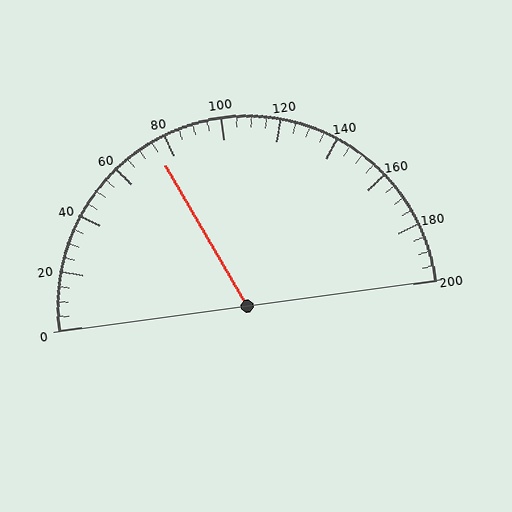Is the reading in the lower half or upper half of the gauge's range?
The reading is in the lower half of the range (0 to 200).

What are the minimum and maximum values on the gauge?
The gauge ranges from 0 to 200.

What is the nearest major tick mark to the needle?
The nearest major tick mark is 80.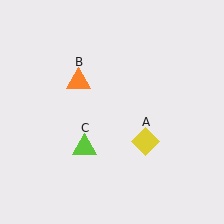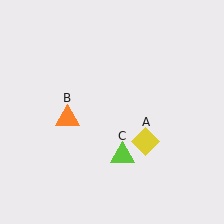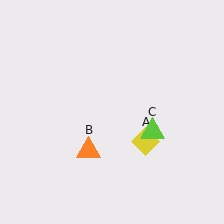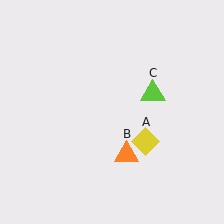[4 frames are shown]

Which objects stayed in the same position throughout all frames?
Yellow diamond (object A) remained stationary.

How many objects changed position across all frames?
2 objects changed position: orange triangle (object B), lime triangle (object C).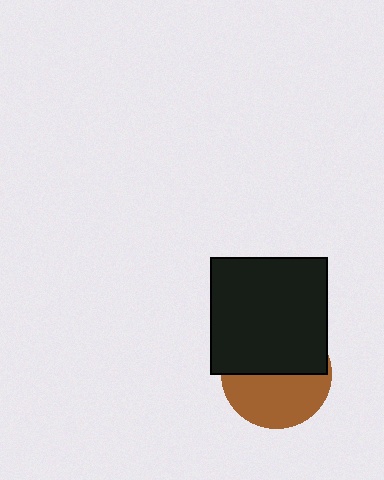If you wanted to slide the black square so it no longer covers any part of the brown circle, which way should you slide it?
Slide it up — that is the most direct way to separate the two shapes.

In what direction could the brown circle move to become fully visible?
The brown circle could move down. That would shift it out from behind the black square entirely.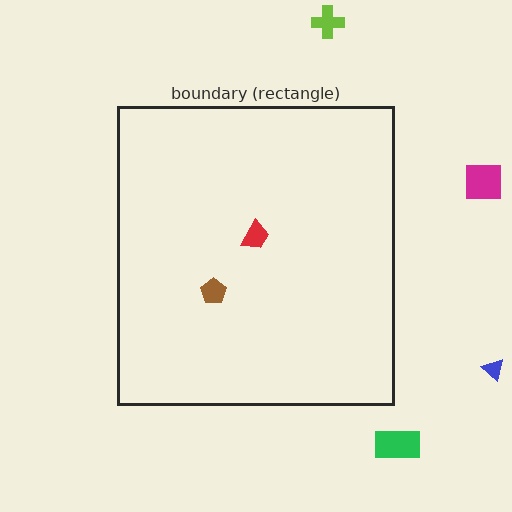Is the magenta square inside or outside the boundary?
Outside.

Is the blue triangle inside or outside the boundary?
Outside.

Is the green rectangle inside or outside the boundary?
Outside.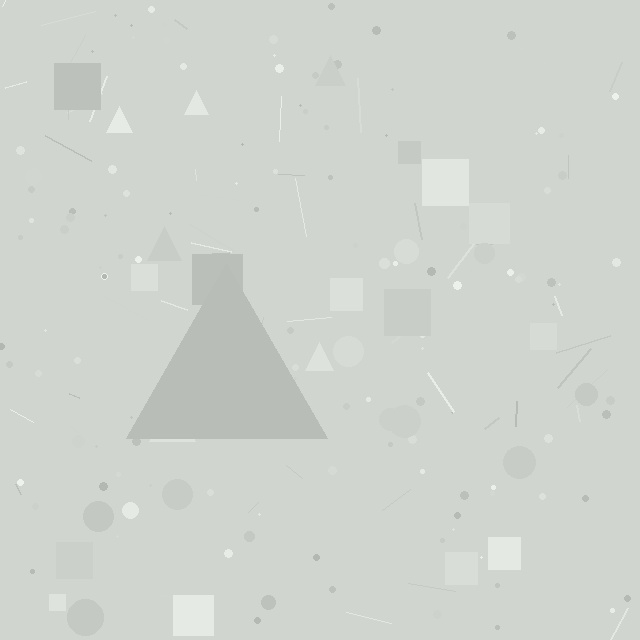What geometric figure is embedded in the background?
A triangle is embedded in the background.